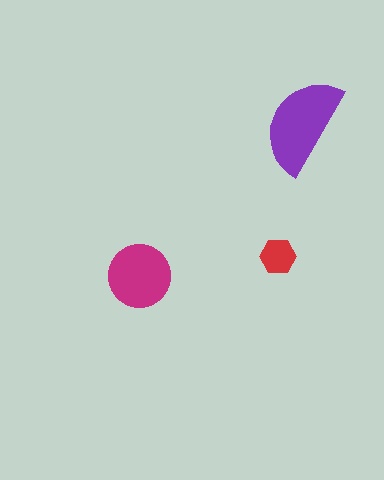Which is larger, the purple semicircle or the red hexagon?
The purple semicircle.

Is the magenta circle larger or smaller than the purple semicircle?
Smaller.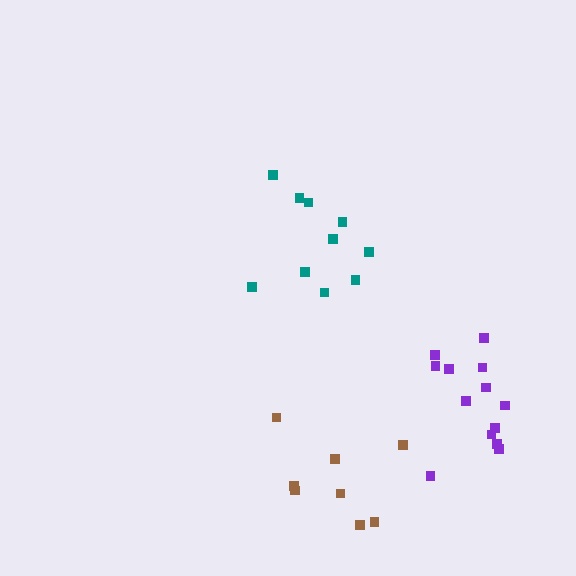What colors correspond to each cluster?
The clusters are colored: teal, brown, purple.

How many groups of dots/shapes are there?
There are 3 groups.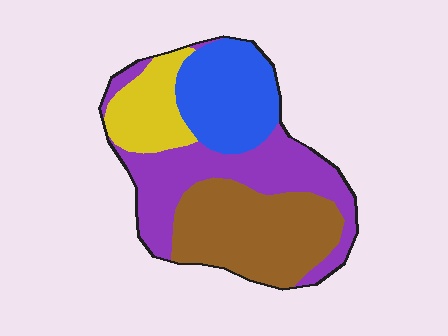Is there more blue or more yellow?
Blue.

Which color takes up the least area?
Yellow, at roughly 15%.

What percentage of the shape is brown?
Brown takes up about one third (1/3) of the shape.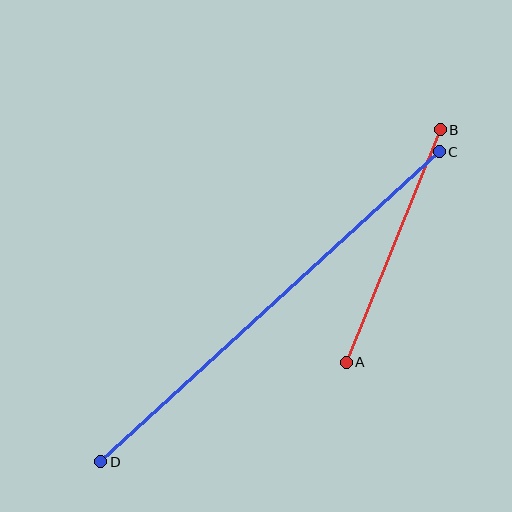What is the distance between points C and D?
The distance is approximately 459 pixels.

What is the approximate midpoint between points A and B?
The midpoint is at approximately (393, 246) pixels.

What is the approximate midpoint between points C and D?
The midpoint is at approximately (270, 307) pixels.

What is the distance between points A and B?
The distance is approximately 251 pixels.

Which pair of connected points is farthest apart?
Points C and D are farthest apart.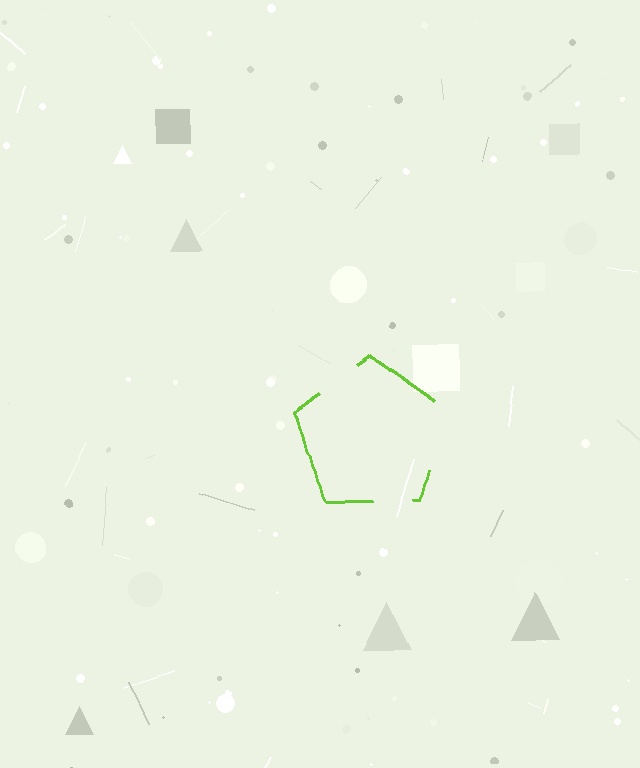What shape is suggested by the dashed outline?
The dashed outline suggests a pentagon.